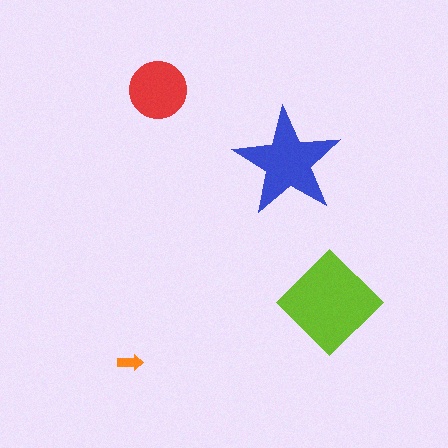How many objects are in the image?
There are 4 objects in the image.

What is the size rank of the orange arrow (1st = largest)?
4th.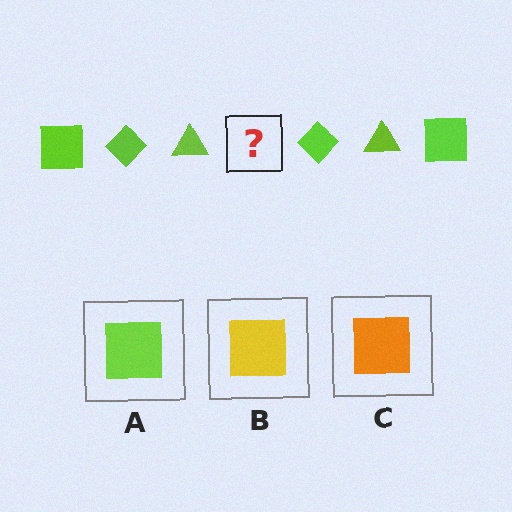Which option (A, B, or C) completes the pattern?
A.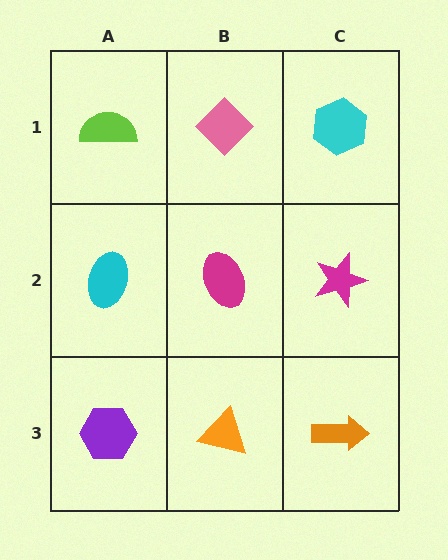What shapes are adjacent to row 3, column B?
A magenta ellipse (row 2, column B), a purple hexagon (row 3, column A), an orange arrow (row 3, column C).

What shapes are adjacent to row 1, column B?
A magenta ellipse (row 2, column B), a lime semicircle (row 1, column A), a cyan hexagon (row 1, column C).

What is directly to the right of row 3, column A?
An orange triangle.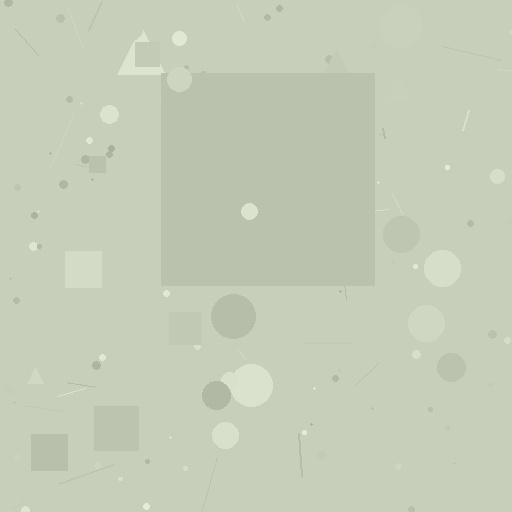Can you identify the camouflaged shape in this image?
The camouflaged shape is a square.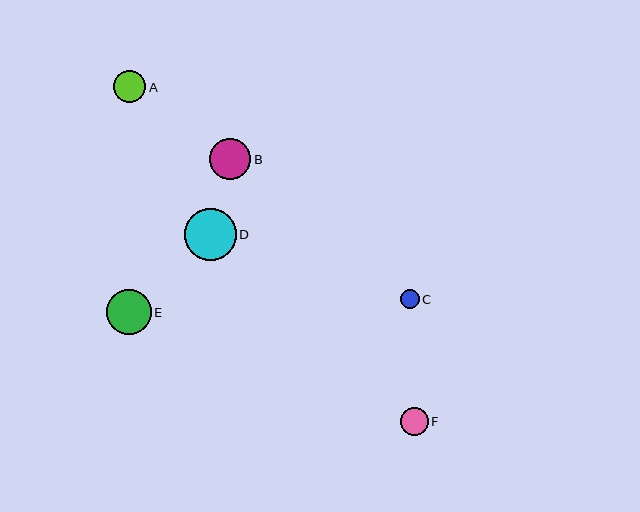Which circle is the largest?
Circle D is the largest with a size of approximately 52 pixels.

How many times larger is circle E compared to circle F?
Circle E is approximately 1.7 times the size of circle F.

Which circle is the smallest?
Circle C is the smallest with a size of approximately 19 pixels.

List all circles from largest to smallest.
From largest to smallest: D, E, B, A, F, C.